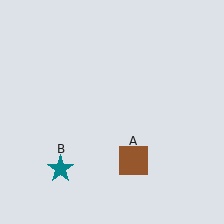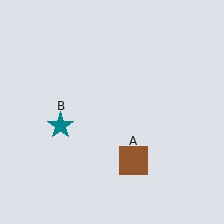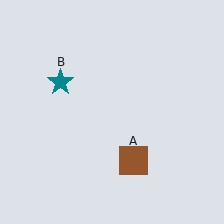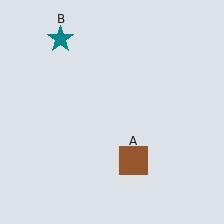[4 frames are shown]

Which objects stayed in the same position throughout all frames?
Brown square (object A) remained stationary.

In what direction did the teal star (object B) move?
The teal star (object B) moved up.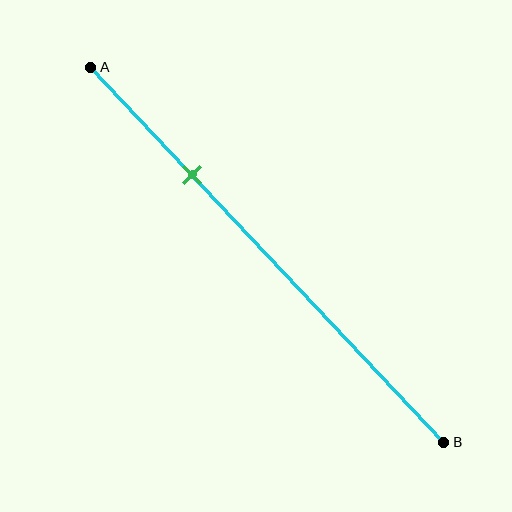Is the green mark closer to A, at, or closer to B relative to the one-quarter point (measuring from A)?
The green mark is closer to point B than the one-quarter point of segment AB.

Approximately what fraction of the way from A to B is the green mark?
The green mark is approximately 30% of the way from A to B.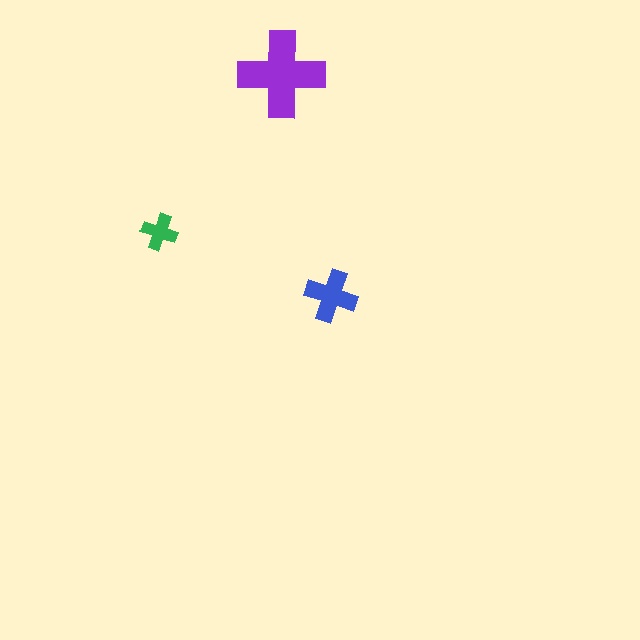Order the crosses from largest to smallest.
the purple one, the blue one, the green one.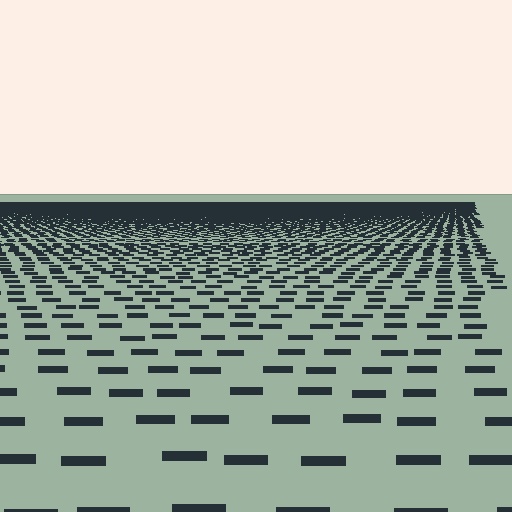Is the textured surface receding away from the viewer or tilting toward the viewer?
The surface is receding away from the viewer. Texture elements get smaller and denser toward the top.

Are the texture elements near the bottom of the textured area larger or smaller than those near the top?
Larger. Near the bottom, elements are closer to the viewer and appear at a bigger on-screen size.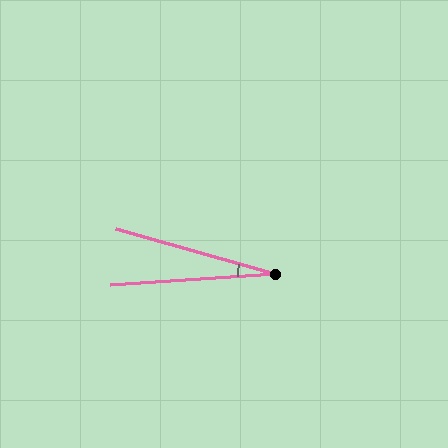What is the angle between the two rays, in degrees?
Approximately 20 degrees.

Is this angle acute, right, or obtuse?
It is acute.